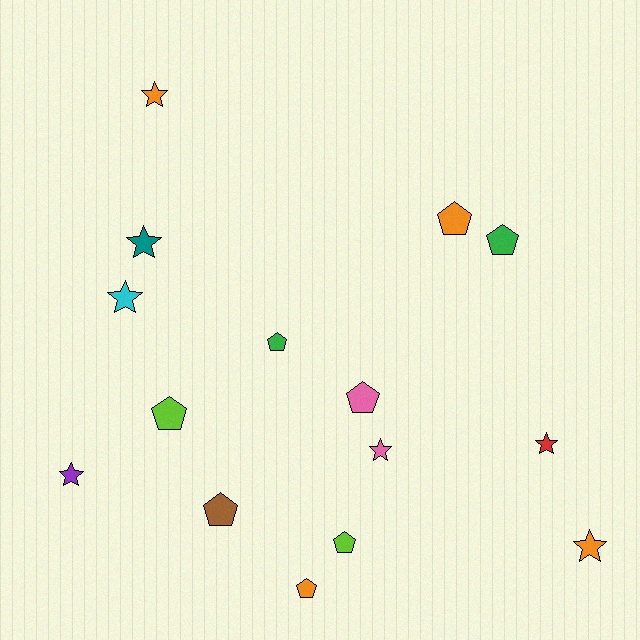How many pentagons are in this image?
There are 8 pentagons.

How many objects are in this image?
There are 15 objects.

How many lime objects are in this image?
There are 2 lime objects.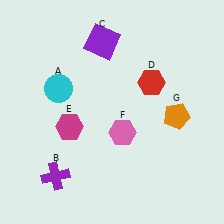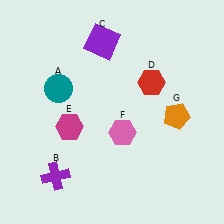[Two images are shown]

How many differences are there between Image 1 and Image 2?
There is 1 difference between the two images.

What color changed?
The circle (A) changed from cyan in Image 1 to teal in Image 2.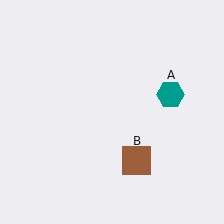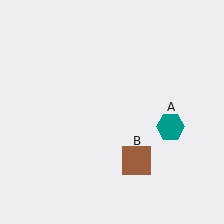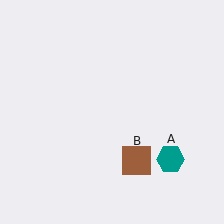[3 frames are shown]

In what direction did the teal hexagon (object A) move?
The teal hexagon (object A) moved down.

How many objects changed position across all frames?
1 object changed position: teal hexagon (object A).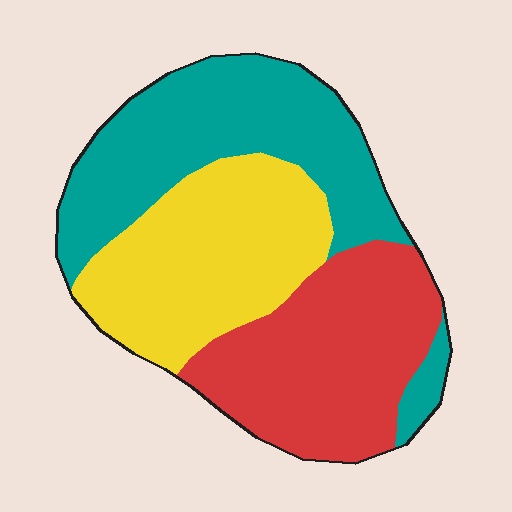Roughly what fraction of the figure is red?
Red covers around 30% of the figure.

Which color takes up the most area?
Teal, at roughly 35%.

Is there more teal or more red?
Teal.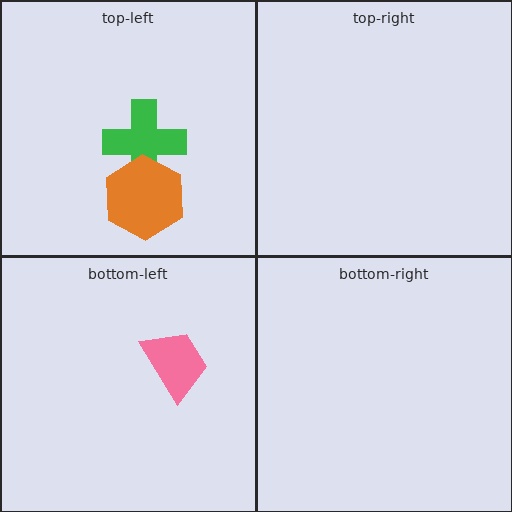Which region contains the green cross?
The top-left region.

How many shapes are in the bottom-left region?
1.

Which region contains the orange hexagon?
The top-left region.